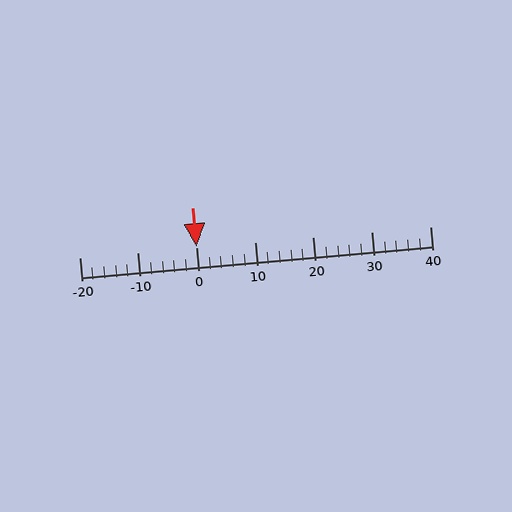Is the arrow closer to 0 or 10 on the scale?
The arrow is closer to 0.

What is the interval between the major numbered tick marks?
The major tick marks are spaced 10 units apart.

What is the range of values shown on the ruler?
The ruler shows values from -20 to 40.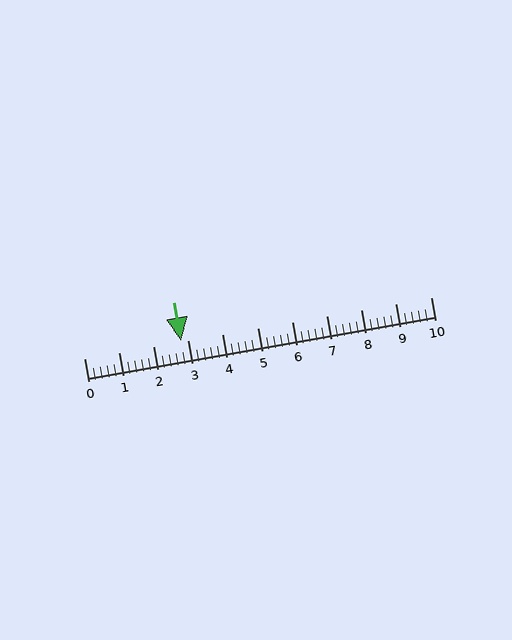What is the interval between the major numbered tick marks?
The major tick marks are spaced 1 units apart.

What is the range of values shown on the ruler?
The ruler shows values from 0 to 10.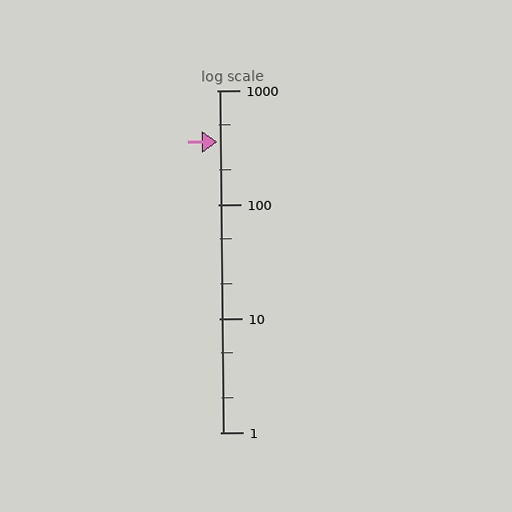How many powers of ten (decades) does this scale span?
The scale spans 3 decades, from 1 to 1000.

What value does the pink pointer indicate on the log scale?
The pointer indicates approximately 350.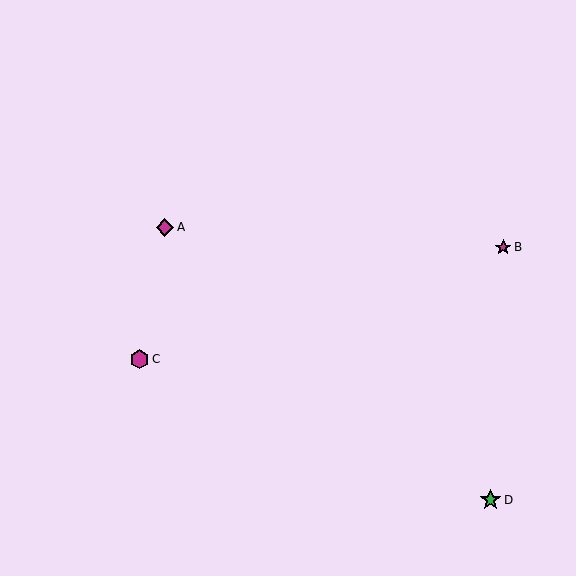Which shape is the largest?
The green star (labeled D) is the largest.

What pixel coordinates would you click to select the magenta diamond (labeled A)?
Click at (165, 227) to select the magenta diamond A.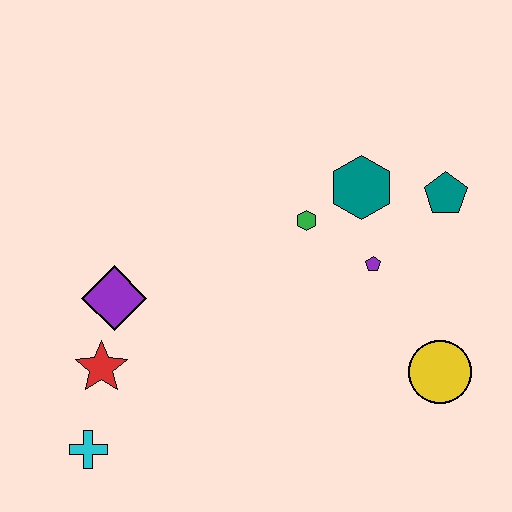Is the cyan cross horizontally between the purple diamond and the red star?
No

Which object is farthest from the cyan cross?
The teal pentagon is farthest from the cyan cross.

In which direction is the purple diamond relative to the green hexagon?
The purple diamond is to the left of the green hexagon.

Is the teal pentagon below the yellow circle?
No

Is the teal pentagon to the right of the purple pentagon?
Yes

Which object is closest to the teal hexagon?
The green hexagon is closest to the teal hexagon.